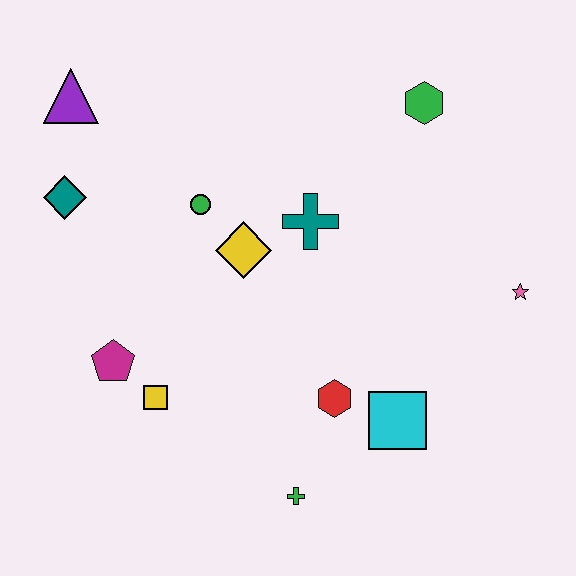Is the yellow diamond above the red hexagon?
Yes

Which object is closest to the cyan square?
The red hexagon is closest to the cyan square.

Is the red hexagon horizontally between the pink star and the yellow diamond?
Yes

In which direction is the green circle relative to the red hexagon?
The green circle is above the red hexagon.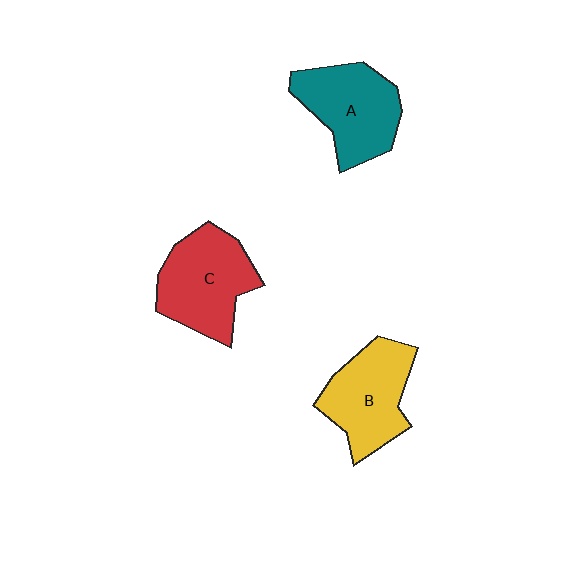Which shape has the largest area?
Shape C (red).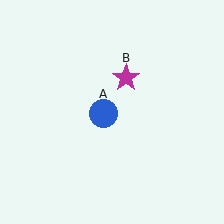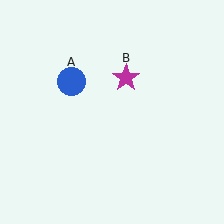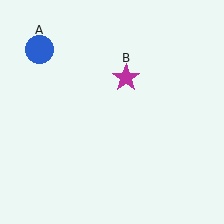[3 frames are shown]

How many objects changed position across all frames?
1 object changed position: blue circle (object A).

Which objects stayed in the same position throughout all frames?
Magenta star (object B) remained stationary.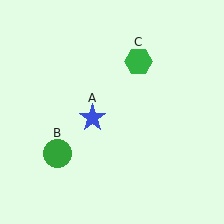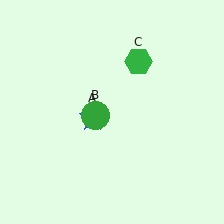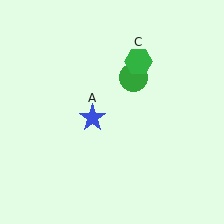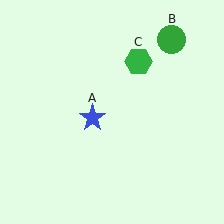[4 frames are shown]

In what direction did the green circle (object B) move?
The green circle (object B) moved up and to the right.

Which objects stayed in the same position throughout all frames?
Blue star (object A) and green hexagon (object C) remained stationary.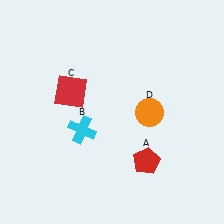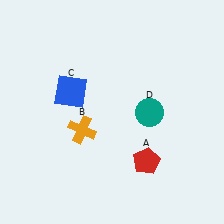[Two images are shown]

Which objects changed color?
B changed from cyan to orange. C changed from red to blue. D changed from orange to teal.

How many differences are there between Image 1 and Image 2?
There are 3 differences between the two images.